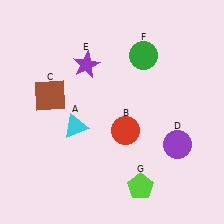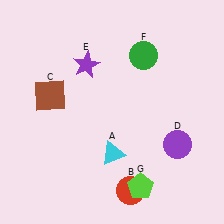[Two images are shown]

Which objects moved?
The objects that moved are: the cyan triangle (A), the red circle (B).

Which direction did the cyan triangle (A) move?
The cyan triangle (A) moved right.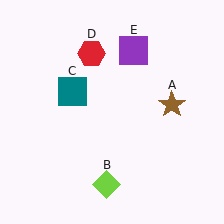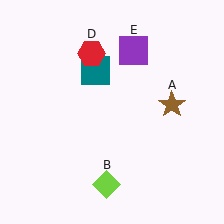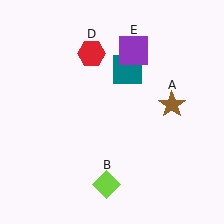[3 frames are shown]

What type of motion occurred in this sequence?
The teal square (object C) rotated clockwise around the center of the scene.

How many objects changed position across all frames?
1 object changed position: teal square (object C).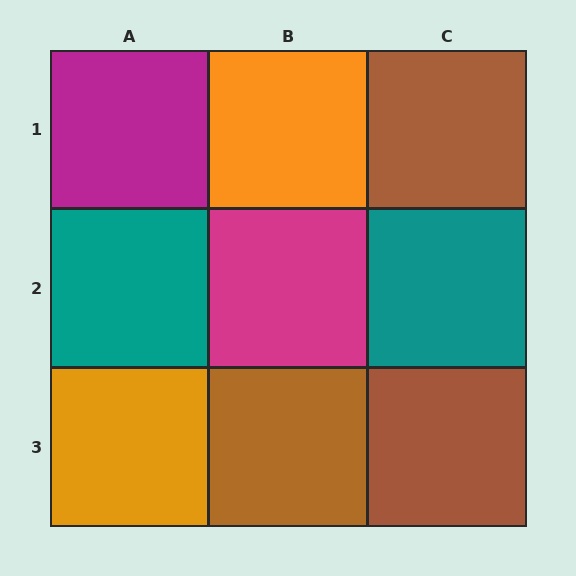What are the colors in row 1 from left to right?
Magenta, orange, brown.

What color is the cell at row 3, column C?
Brown.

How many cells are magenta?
2 cells are magenta.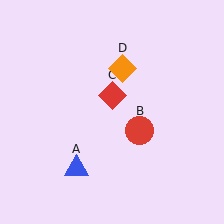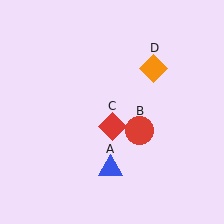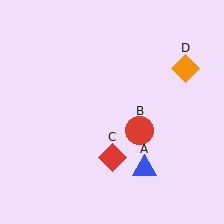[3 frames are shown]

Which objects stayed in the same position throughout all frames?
Red circle (object B) remained stationary.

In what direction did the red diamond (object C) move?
The red diamond (object C) moved down.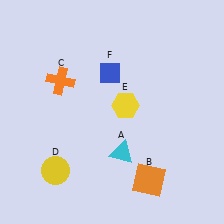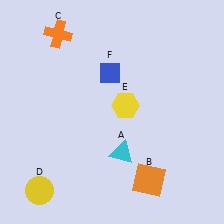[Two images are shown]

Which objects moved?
The objects that moved are: the orange cross (C), the yellow circle (D).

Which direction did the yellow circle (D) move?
The yellow circle (D) moved down.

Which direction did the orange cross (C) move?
The orange cross (C) moved up.